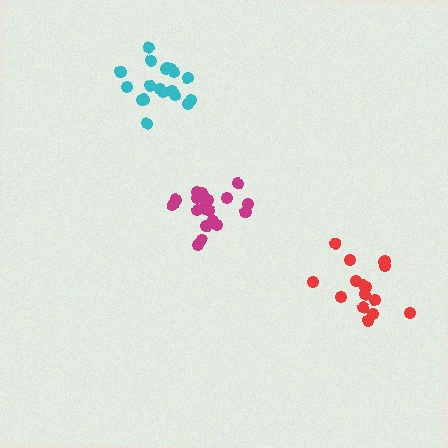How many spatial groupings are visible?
There are 3 spatial groupings.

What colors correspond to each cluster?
The clusters are colored: cyan, red, magenta.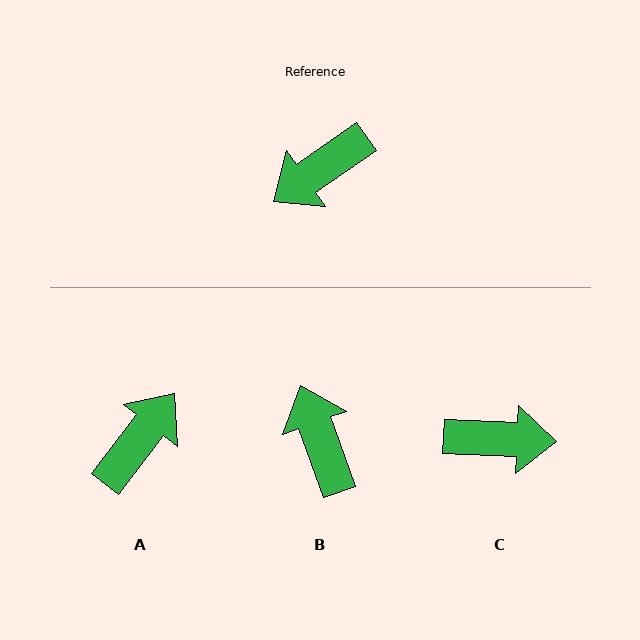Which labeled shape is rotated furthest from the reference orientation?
A, about 163 degrees away.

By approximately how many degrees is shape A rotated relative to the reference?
Approximately 163 degrees clockwise.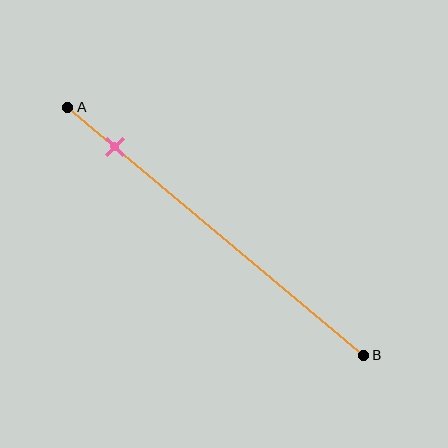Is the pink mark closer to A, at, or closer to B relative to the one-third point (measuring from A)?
The pink mark is closer to point A than the one-third point of segment AB.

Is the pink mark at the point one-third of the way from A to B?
No, the mark is at about 15% from A, not at the 33% one-third point.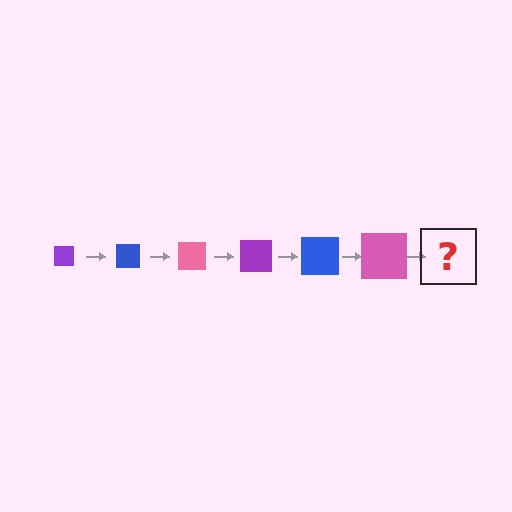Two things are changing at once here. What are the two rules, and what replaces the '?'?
The two rules are that the square grows larger each step and the color cycles through purple, blue, and pink. The '?' should be a purple square, larger than the previous one.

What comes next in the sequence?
The next element should be a purple square, larger than the previous one.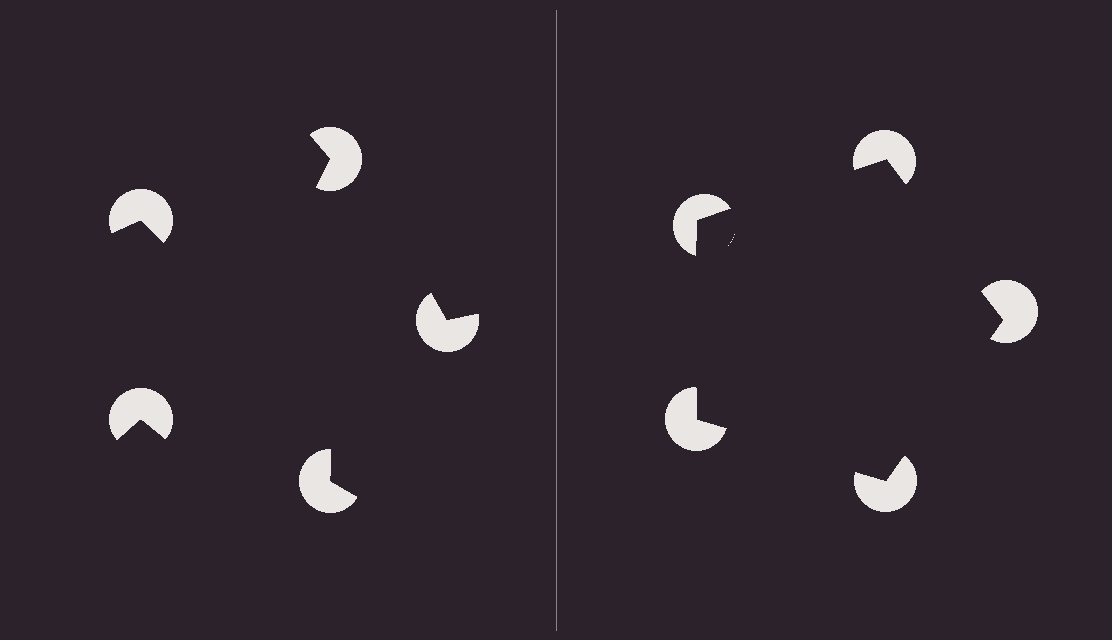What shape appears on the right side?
An illusory pentagon.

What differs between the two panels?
The pac-man discs are positioned identically on both sides; only the wedge orientations differ. On the right they align to a pentagon; on the left they are misaligned.